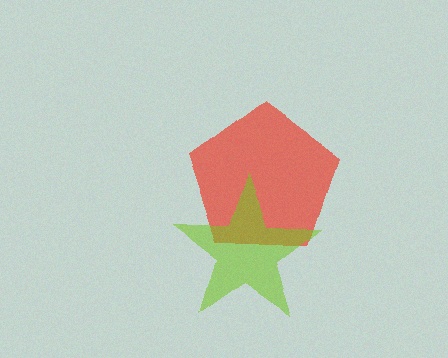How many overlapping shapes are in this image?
There are 2 overlapping shapes in the image.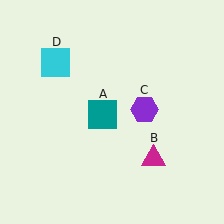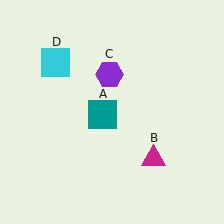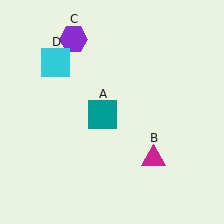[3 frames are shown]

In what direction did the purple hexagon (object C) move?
The purple hexagon (object C) moved up and to the left.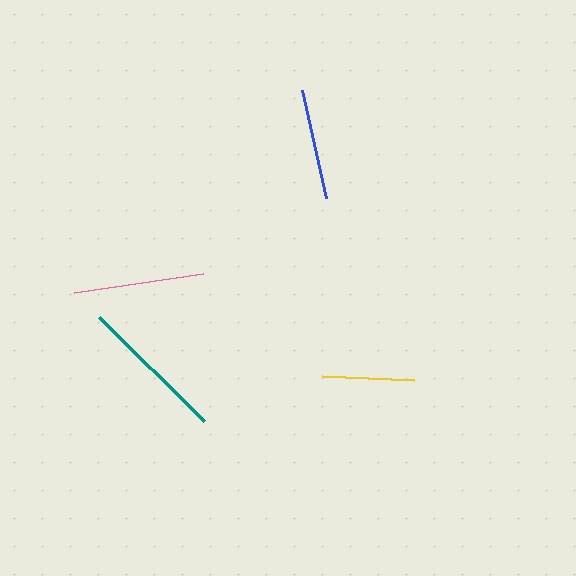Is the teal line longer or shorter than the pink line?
The teal line is longer than the pink line.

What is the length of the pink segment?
The pink segment is approximately 131 pixels long.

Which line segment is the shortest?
The yellow line is the shortest at approximately 92 pixels.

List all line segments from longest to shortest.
From longest to shortest: teal, pink, blue, yellow.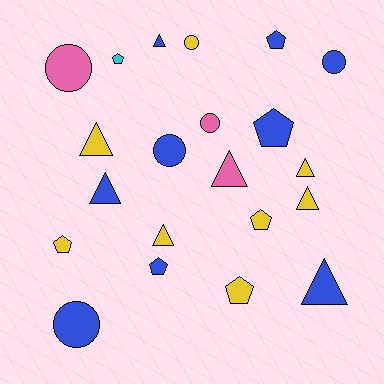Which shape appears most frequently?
Triangle, with 8 objects.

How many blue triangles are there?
There are 3 blue triangles.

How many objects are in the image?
There are 21 objects.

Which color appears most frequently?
Blue, with 9 objects.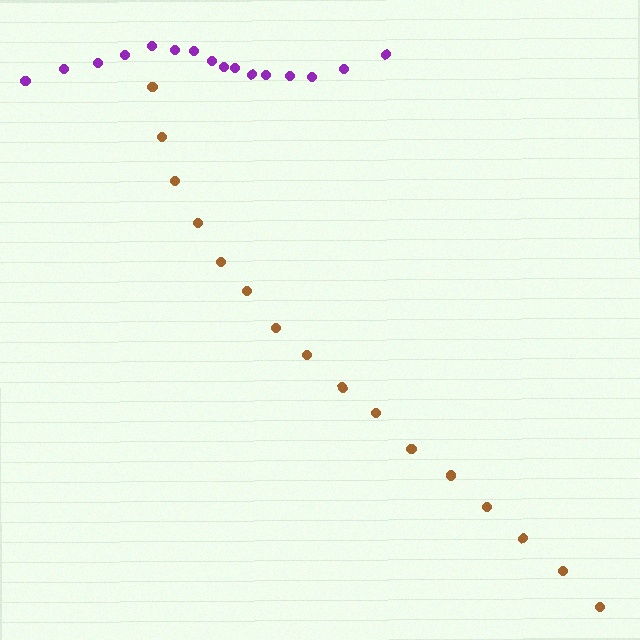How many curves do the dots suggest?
There are 2 distinct paths.